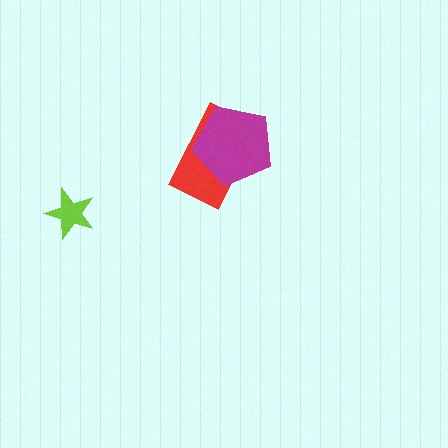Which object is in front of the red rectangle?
The magenta pentagon is in front of the red rectangle.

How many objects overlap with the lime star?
0 objects overlap with the lime star.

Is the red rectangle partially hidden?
Yes, it is partially covered by another shape.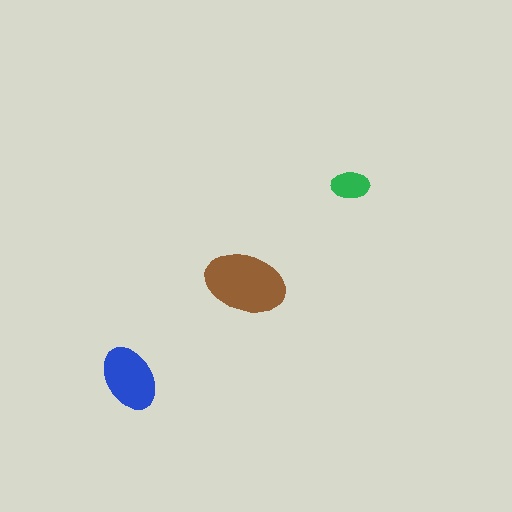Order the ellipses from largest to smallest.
the brown one, the blue one, the green one.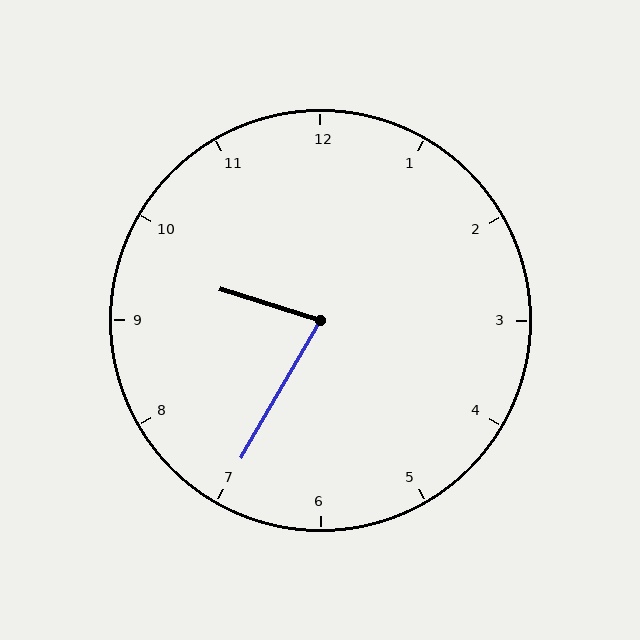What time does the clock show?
9:35.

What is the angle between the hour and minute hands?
Approximately 78 degrees.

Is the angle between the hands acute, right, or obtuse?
It is acute.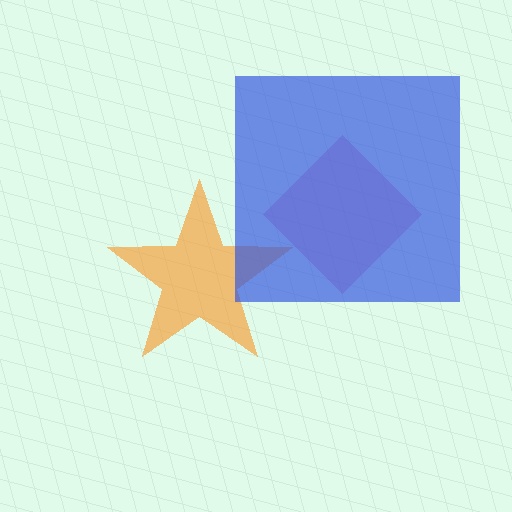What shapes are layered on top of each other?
The layered shapes are: a pink diamond, an orange star, a blue square.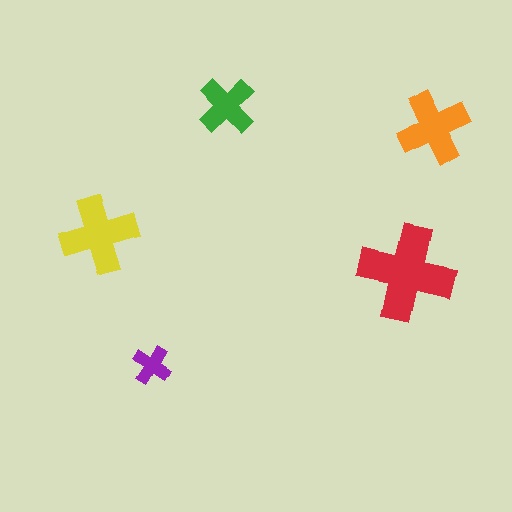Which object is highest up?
The green cross is topmost.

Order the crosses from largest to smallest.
the red one, the yellow one, the orange one, the green one, the purple one.